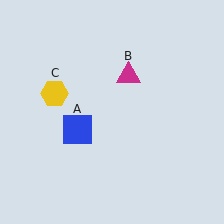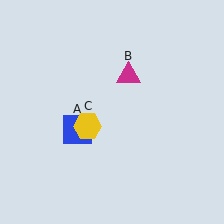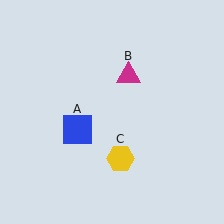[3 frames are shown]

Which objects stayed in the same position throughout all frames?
Blue square (object A) and magenta triangle (object B) remained stationary.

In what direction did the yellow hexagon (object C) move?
The yellow hexagon (object C) moved down and to the right.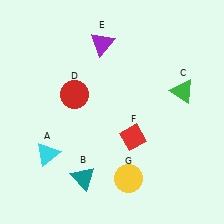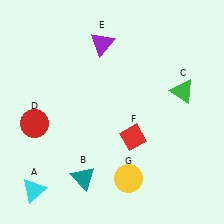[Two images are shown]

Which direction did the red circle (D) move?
The red circle (D) moved left.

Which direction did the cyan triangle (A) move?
The cyan triangle (A) moved down.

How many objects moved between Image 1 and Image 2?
2 objects moved between the two images.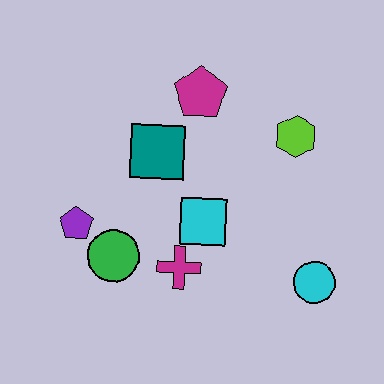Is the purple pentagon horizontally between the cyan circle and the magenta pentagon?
No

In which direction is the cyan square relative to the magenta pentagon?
The cyan square is below the magenta pentagon.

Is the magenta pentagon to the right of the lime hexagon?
No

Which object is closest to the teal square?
The magenta pentagon is closest to the teal square.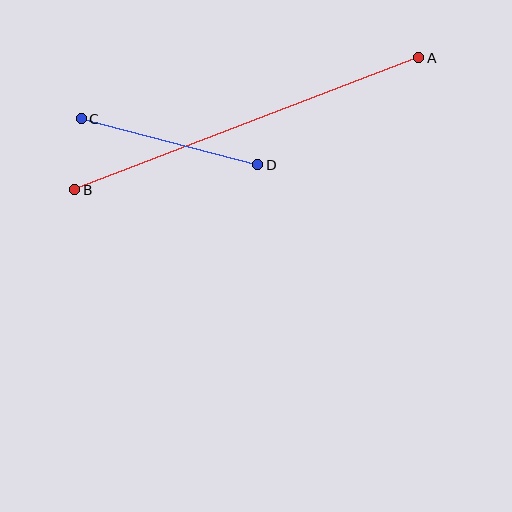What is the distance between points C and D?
The distance is approximately 182 pixels.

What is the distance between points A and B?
The distance is approximately 369 pixels.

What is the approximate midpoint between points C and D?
The midpoint is at approximately (169, 142) pixels.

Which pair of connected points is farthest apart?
Points A and B are farthest apart.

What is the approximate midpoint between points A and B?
The midpoint is at approximately (247, 124) pixels.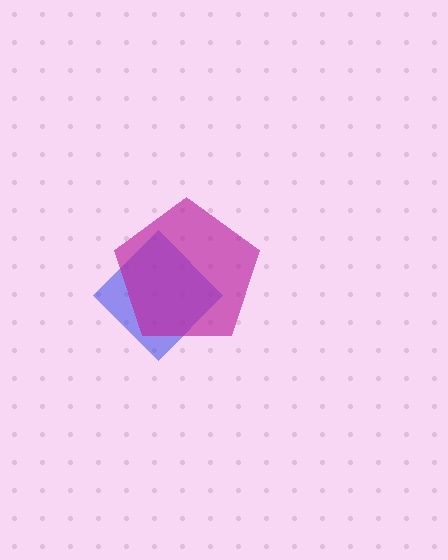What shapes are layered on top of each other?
The layered shapes are: a blue diamond, a magenta pentagon.